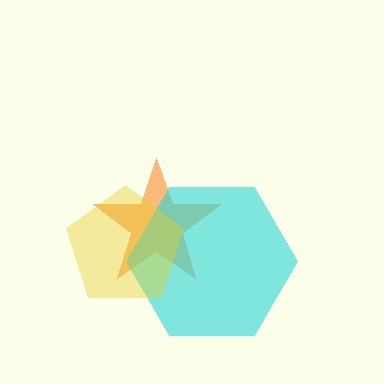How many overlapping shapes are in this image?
There are 3 overlapping shapes in the image.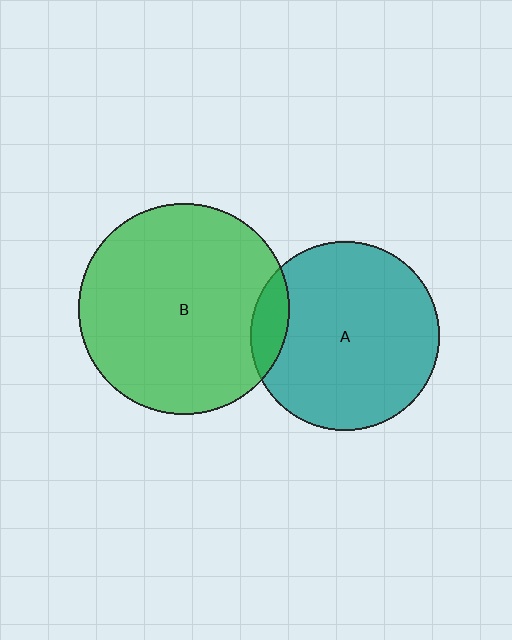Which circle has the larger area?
Circle B (green).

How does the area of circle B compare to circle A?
Approximately 1.2 times.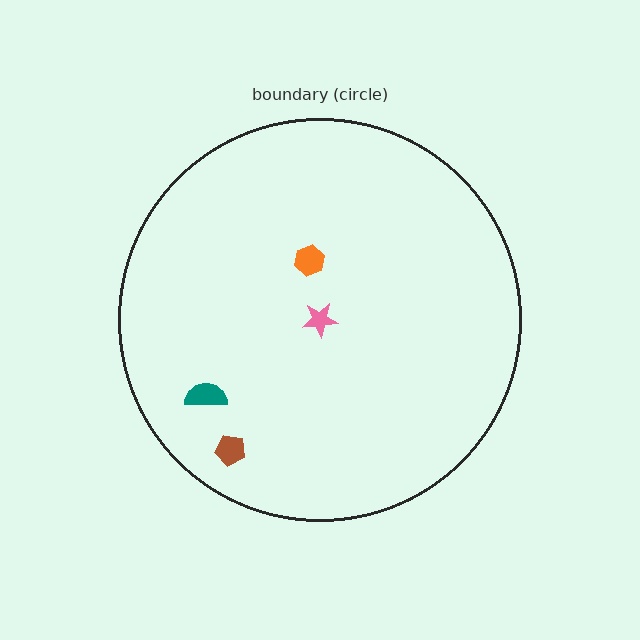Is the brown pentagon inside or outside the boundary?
Inside.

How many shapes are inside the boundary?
4 inside, 0 outside.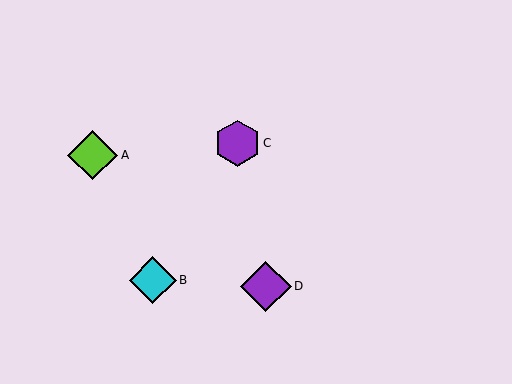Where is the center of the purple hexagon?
The center of the purple hexagon is at (237, 143).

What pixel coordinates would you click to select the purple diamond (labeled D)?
Click at (266, 286) to select the purple diamond D.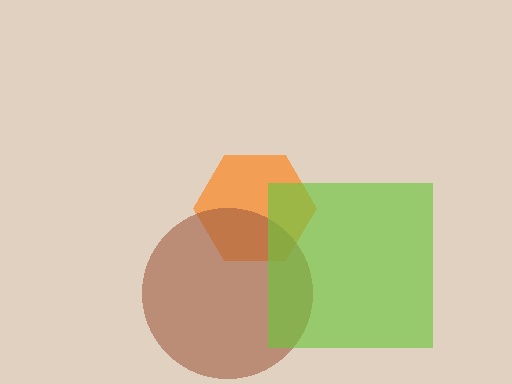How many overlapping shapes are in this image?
There are 3 overlapping shapes in the image.